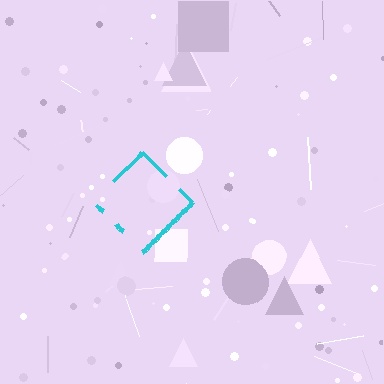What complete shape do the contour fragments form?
The contour fragments form a diamond.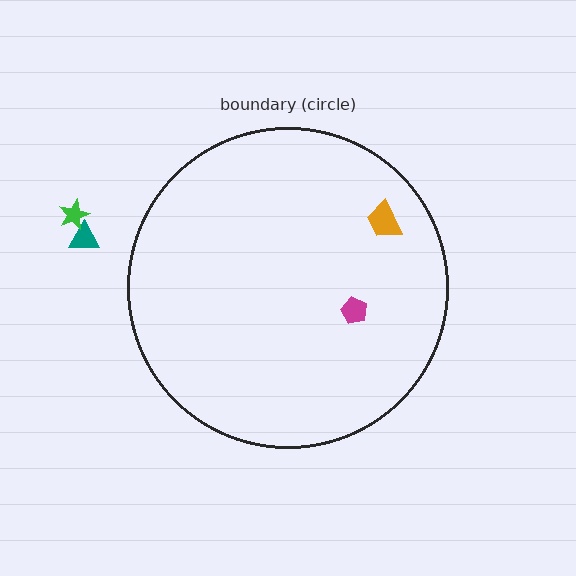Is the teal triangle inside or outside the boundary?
Outside.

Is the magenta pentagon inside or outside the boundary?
Inside.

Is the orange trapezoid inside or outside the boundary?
Inside.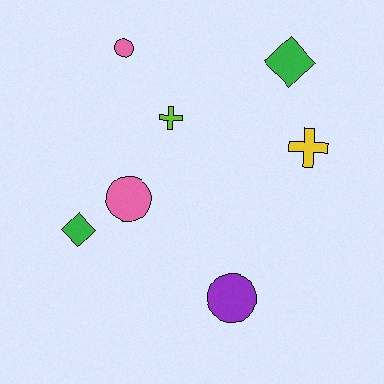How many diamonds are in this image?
There are 2 diamonds.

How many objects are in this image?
There are 7 objects.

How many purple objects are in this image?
There is 1 purple object.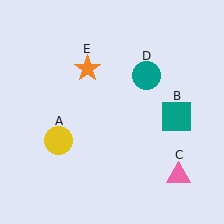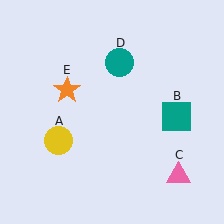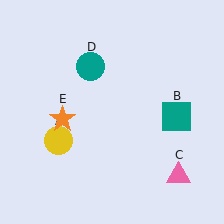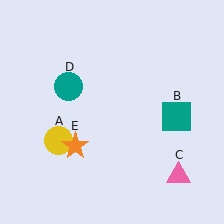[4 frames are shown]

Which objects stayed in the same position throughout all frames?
Yellow circle (object A) and teal square (object B) and pink triangle (object C) remained stationary.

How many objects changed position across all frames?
2 objects changed position: teal circle (object D), orange star (object E).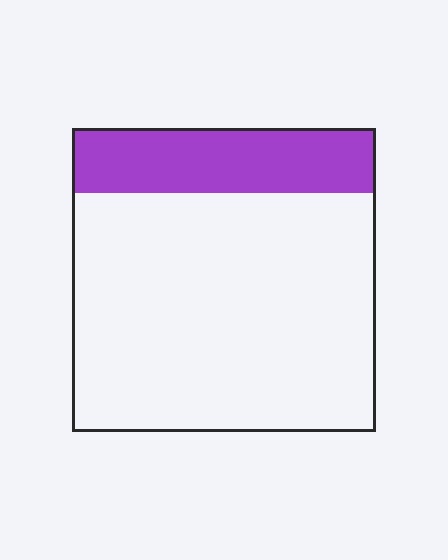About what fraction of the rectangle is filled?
About one fifth (1/5).